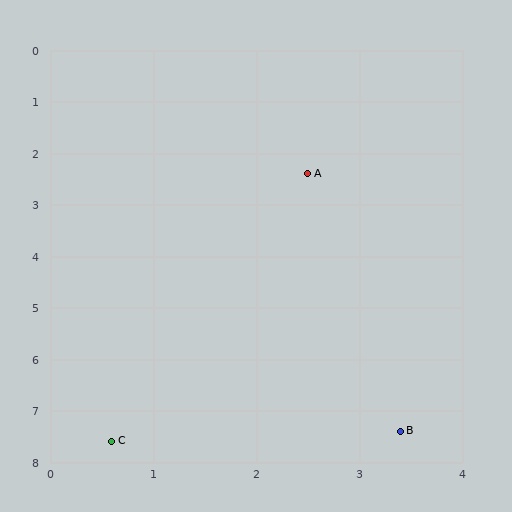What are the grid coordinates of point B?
Point B is at approximately (3.4, 7.4).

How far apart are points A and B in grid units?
Points A and B are about 5.1 grid units apart.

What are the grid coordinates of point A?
Point A is at approximately (2.5, 2.4).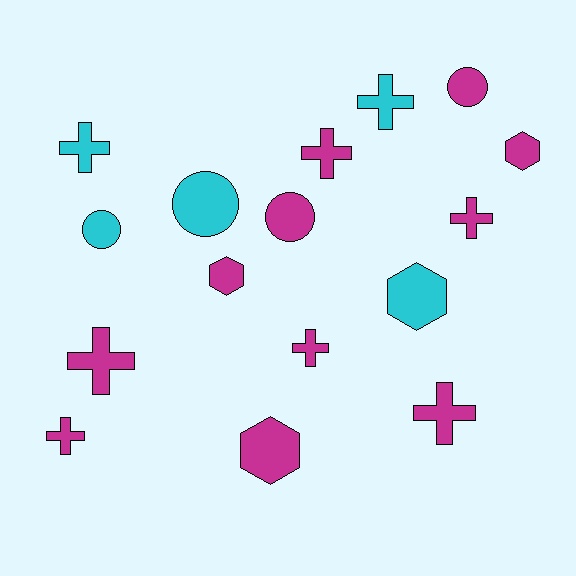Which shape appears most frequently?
Cross, with 8 objects.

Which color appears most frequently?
Magenta, with 11 objects.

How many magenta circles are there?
There are 2 magenta circles.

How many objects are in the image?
There are 16 objects.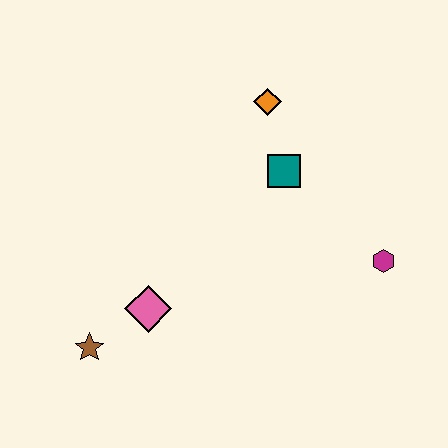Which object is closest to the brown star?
The pink diamond is closest to the brown star.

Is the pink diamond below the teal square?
Yes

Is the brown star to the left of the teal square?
Yes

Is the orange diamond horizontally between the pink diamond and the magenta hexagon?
Yes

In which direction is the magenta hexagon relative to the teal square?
The magenta hexagon is to the right of the teal square.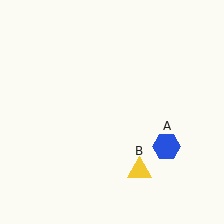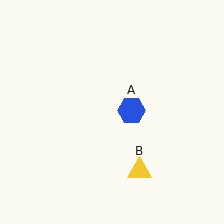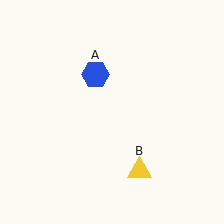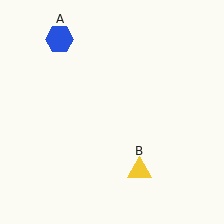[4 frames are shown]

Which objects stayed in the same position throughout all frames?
Yellow triangle (object B) remained stationary.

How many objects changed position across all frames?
1 object changed position: blue hexagon (object A).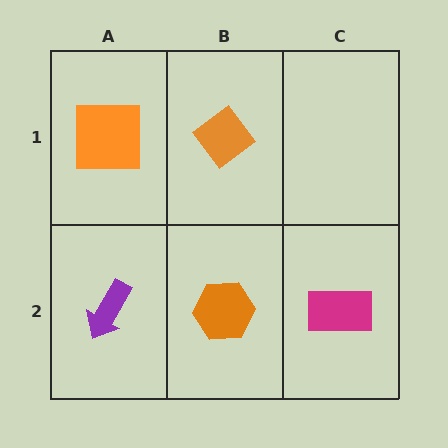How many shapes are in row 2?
3 shapes.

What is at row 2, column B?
An orange hexagon.